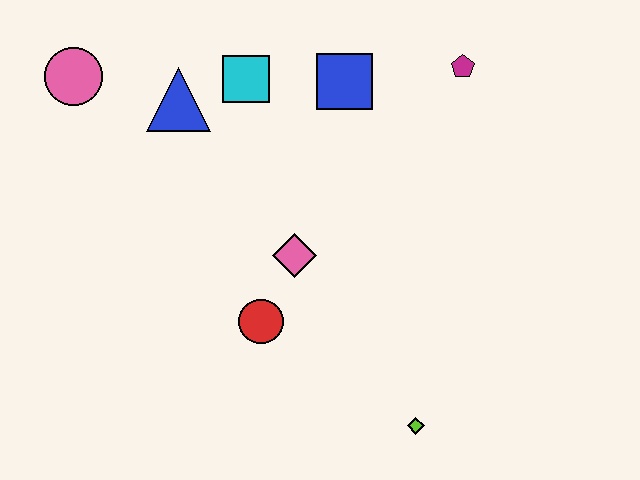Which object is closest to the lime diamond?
The red circle is closest to the lime diamond.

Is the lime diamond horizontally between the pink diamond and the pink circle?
No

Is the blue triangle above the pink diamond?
Yes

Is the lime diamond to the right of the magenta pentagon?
No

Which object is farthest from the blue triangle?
The lime diamond is farthest from the blue triangle.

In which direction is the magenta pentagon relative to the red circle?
The magenta pentagon is above the red circle.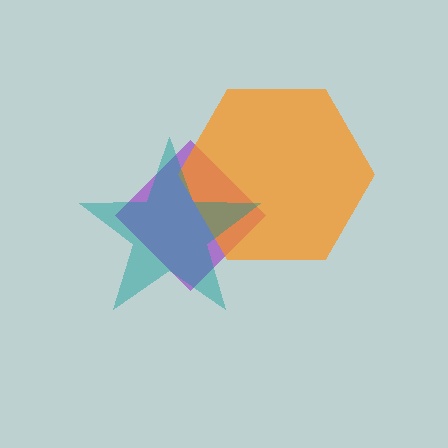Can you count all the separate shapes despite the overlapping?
Yes, there are 3 separate shapes.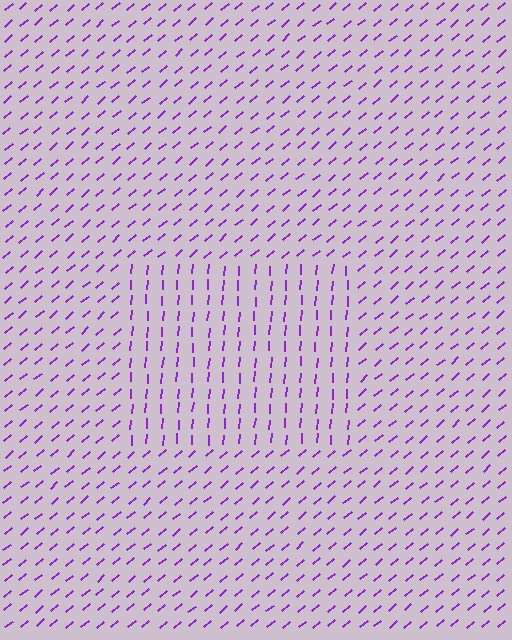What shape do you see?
I see a rectangle.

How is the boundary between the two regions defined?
The boundary is defined purely by a change in line orientation (approximately 45 degrees difference). All lines are the same color and thickness.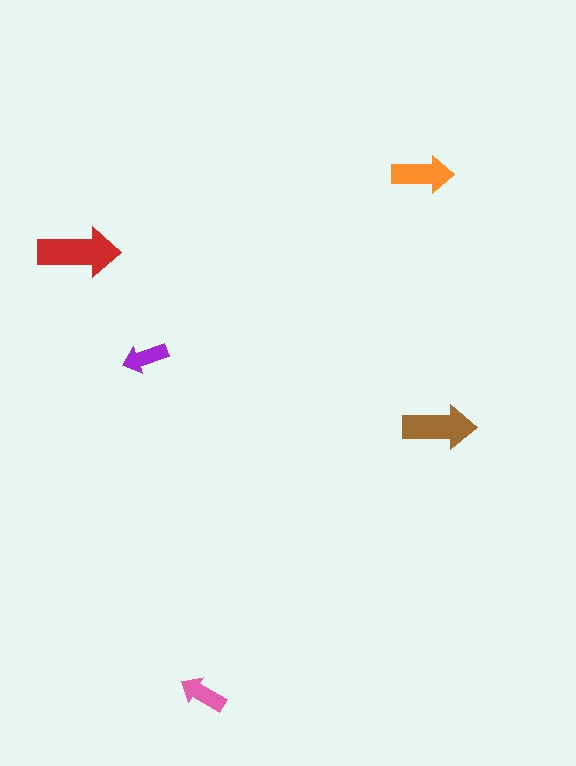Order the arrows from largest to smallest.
the red one, the brown one, the orange one, the pink one, the purple one.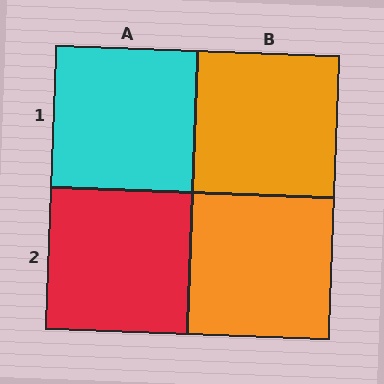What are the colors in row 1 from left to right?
Cyan, orange.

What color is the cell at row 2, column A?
Red.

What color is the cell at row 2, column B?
Orange.